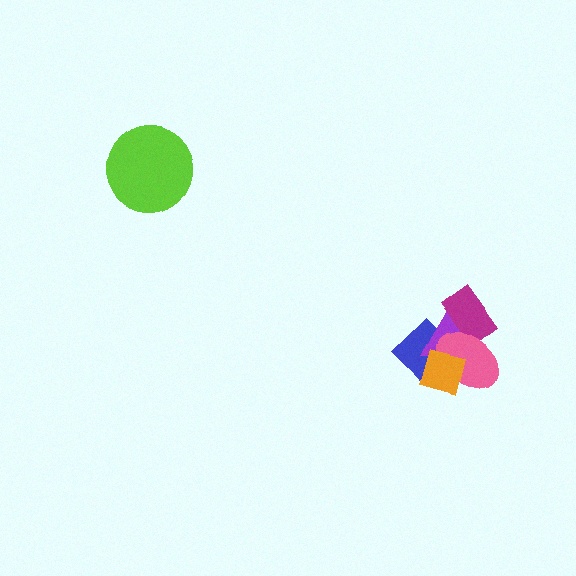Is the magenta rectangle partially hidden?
Yes, it is partially covered by another shape.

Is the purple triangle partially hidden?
Yes, it is partially covered by another shape.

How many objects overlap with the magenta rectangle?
2 objects overlap with the magenta rectangle.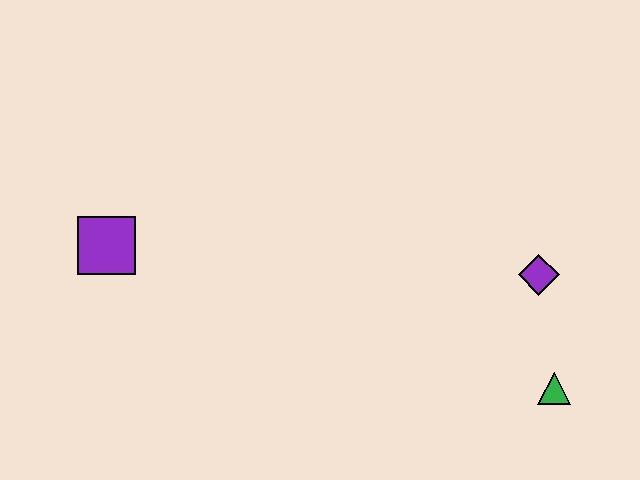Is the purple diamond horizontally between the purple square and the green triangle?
Yes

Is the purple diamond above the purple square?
No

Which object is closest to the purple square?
The purple diamond is closest to the purple square.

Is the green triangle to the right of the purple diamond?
Yes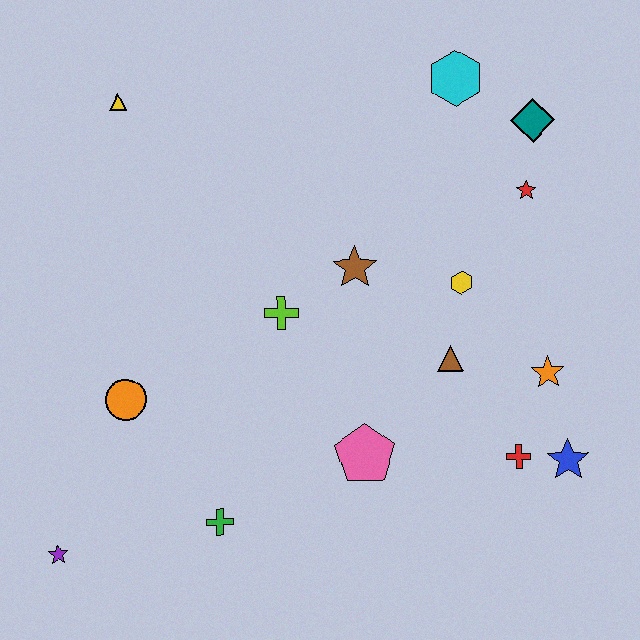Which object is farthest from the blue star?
The yellow triangle is farthest from the blue star.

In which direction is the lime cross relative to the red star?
The lime cross is to the left of the red star.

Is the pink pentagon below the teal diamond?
Yes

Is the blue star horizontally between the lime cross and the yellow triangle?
No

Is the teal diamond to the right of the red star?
Yes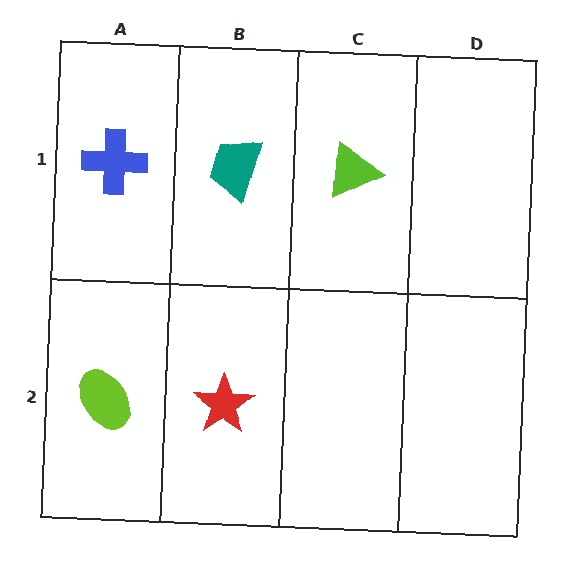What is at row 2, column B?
A red star.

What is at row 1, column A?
A blue cross.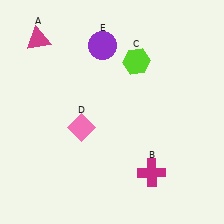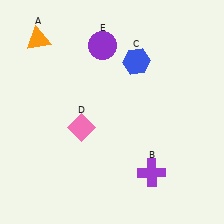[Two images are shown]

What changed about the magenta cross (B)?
In Image 1, B is magenta. In Image 2, it changed to purple.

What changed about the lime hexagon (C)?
In Image 1, C is lime. In Image 2, it changed to blue.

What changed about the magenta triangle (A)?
In Image 1, A is magenta. In Image 2, it changed to orange.